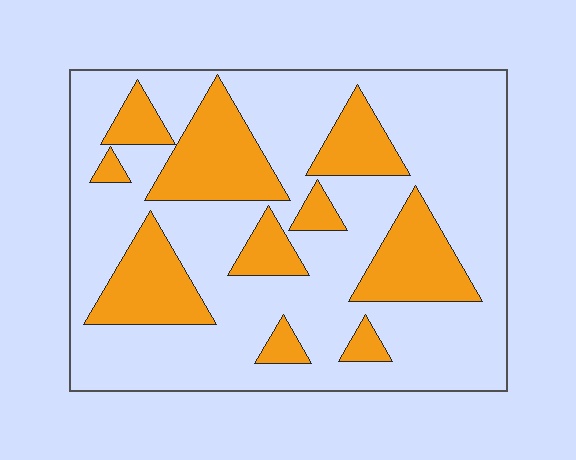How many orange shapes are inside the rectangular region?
10.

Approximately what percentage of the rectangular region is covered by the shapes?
Approximately 30%.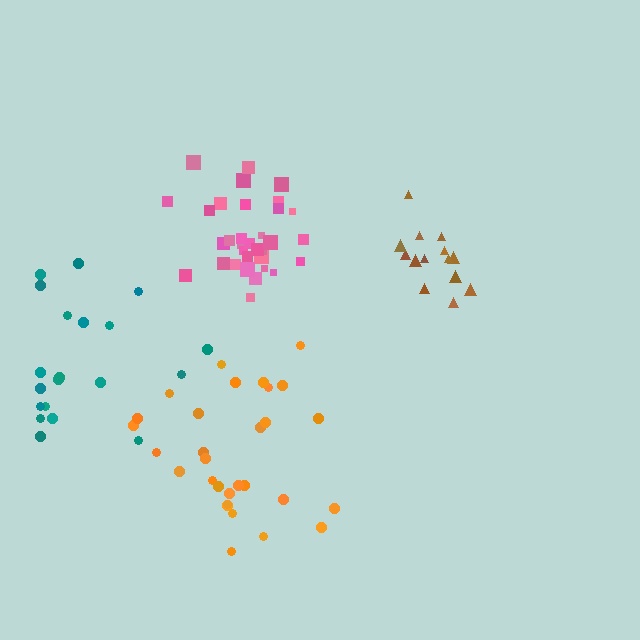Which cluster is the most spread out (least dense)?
Teal.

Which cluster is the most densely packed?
Pink.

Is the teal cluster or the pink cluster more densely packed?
Pink.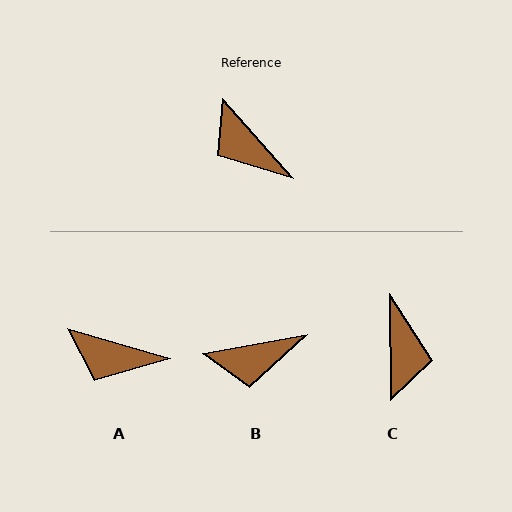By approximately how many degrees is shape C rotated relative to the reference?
Approximately 139 degrees counter-clockwise.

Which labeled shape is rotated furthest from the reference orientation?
C, about 139 degrees away.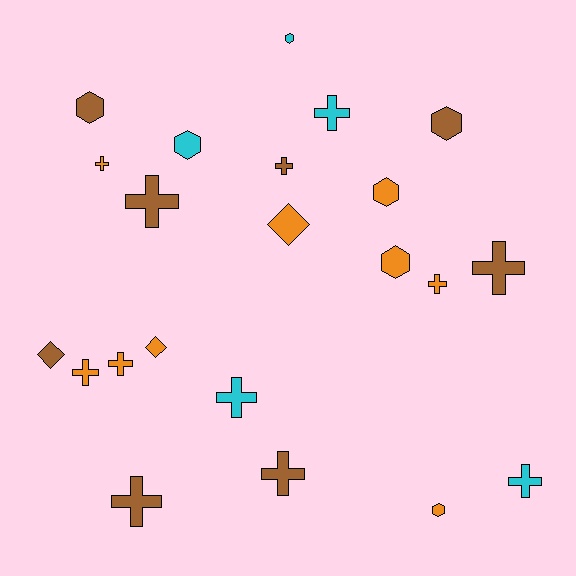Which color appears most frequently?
Orange, with 9 objects.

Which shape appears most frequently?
Cross, with 12 objects.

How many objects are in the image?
There are 22 objects.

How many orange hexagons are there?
There are 3 orange hexagons.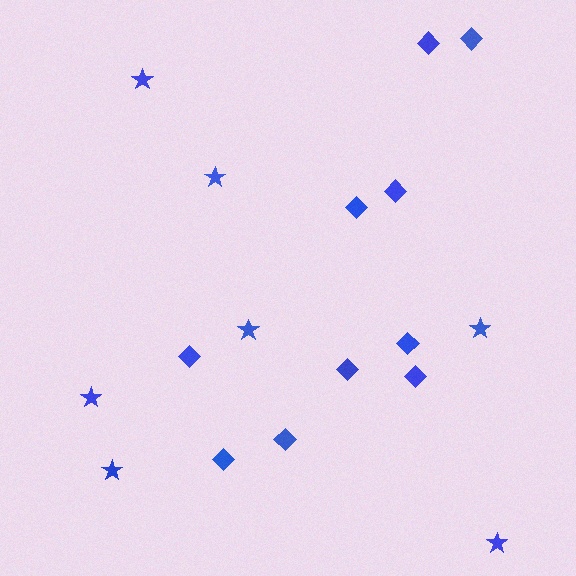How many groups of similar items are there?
There are 2 groups: one group of stars (7) and one group of diamonds (10).